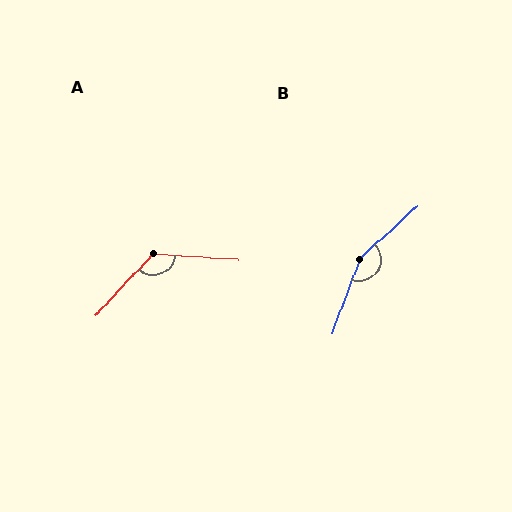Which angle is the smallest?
A, at approximately 129 degrees.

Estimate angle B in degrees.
Approximately 153 degrees.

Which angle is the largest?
B, at approximately 153 degrees.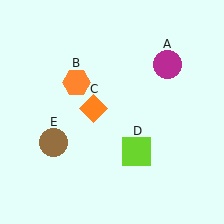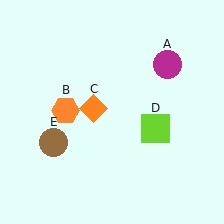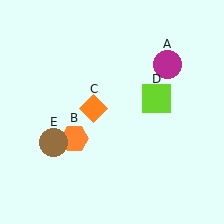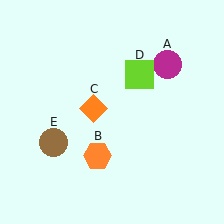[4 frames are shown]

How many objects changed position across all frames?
2 objects changed position: orange hexagon (object B), lime square (object D).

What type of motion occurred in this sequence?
The orange hexagon (object B), lime square (object D) rotated counterclockwise around the center of the scene.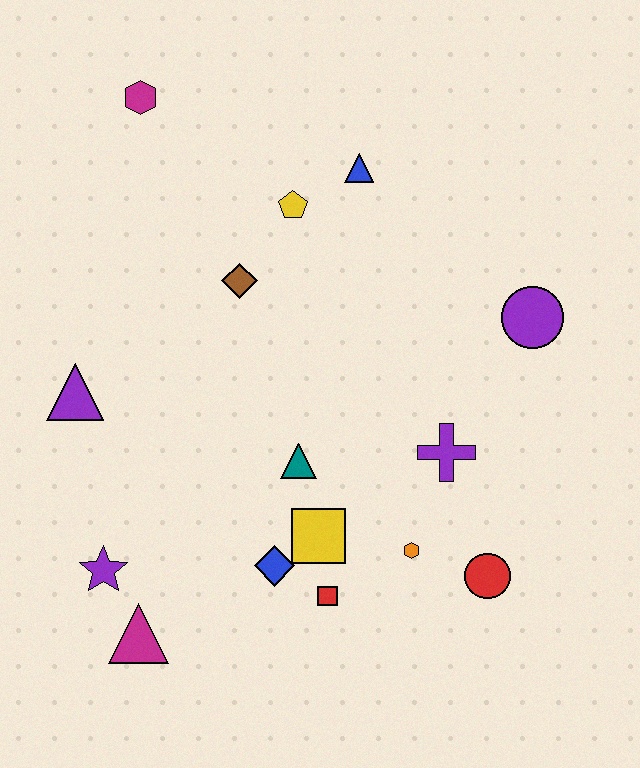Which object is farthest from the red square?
The magenta hexagon is farthest from the red square.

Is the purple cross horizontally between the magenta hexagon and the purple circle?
Yes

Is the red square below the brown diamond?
Yes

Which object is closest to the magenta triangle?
The purple star is closest to the magenta triangle.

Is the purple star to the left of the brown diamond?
Yes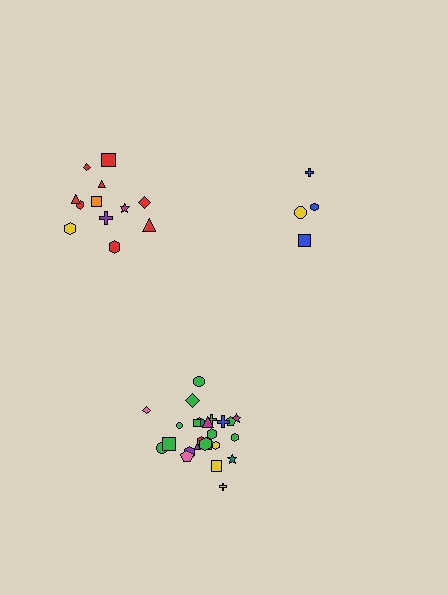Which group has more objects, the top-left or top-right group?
The top-left group.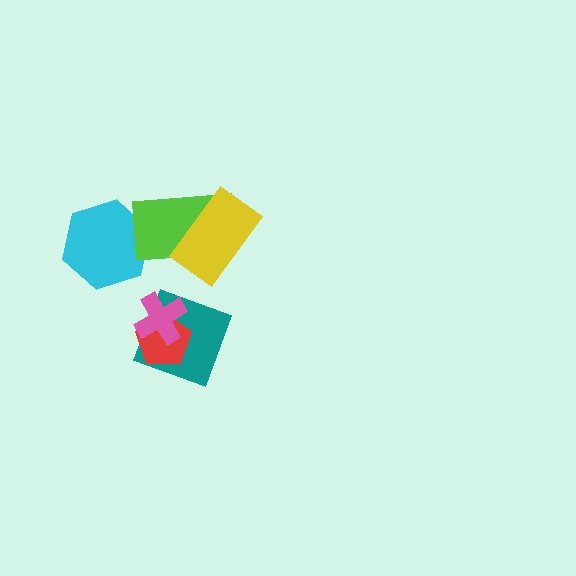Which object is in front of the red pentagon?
The pink cross is in front of the red pentagon.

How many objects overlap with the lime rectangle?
2 objects overlap with the lime rectangle.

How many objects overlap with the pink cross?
2 objects overlap with the pink cross.